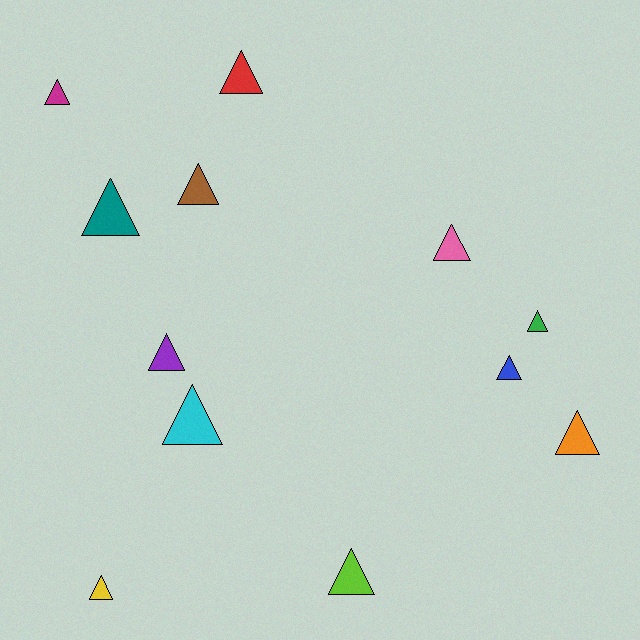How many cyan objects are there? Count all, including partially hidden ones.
There is 1 cyan object.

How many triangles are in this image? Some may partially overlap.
There are 12 triangles.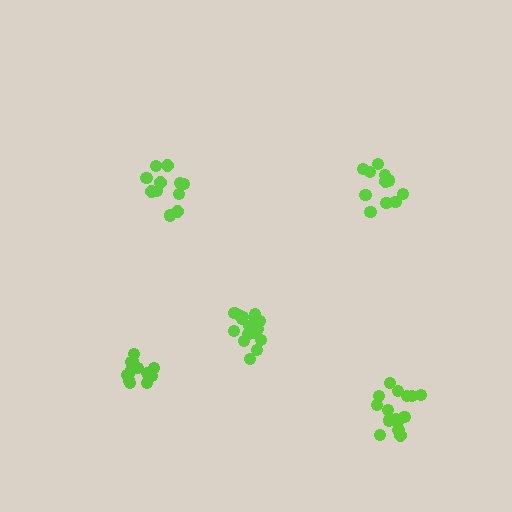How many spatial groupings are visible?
There are 5 spatial groupings.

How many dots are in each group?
Group 1: 16 dots, Group 2: 11 dots, Group 3: 13 dots, Group 4: 15 dots, Group 5: 11 dots (66 total).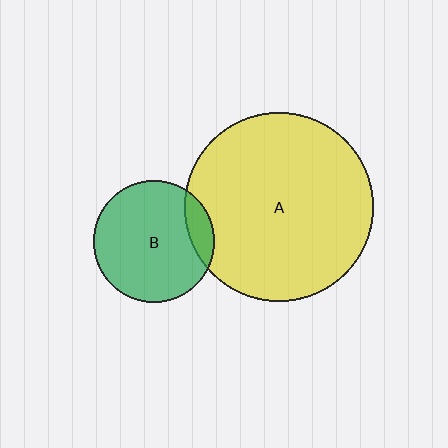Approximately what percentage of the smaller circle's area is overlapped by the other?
Approximately 10%.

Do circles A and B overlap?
Yes.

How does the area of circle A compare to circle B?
Approximately 2.4 times.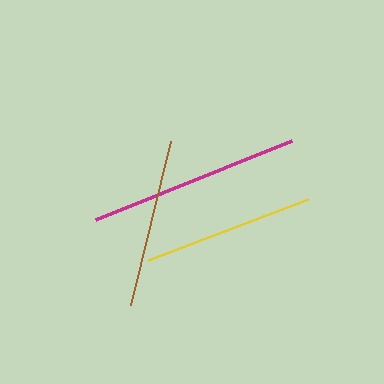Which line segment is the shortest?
The brown line is the shortest at approximately 169 pixels.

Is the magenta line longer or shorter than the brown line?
The magenta line is longer than the brown line.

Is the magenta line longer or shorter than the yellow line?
The magenta line is longer than the yellow line.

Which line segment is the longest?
The magenta line is the longest at approximately 212 pixels.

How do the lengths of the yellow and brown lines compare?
The yellow and brown lines are approximately the same length.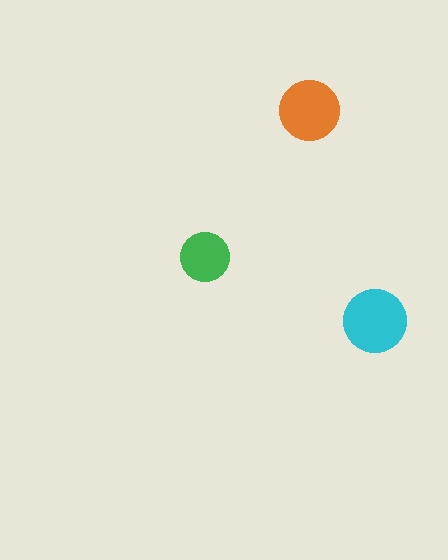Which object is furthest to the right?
The cyan circle is rightmost.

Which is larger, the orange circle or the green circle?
The orange one.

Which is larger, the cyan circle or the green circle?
The cyan one.